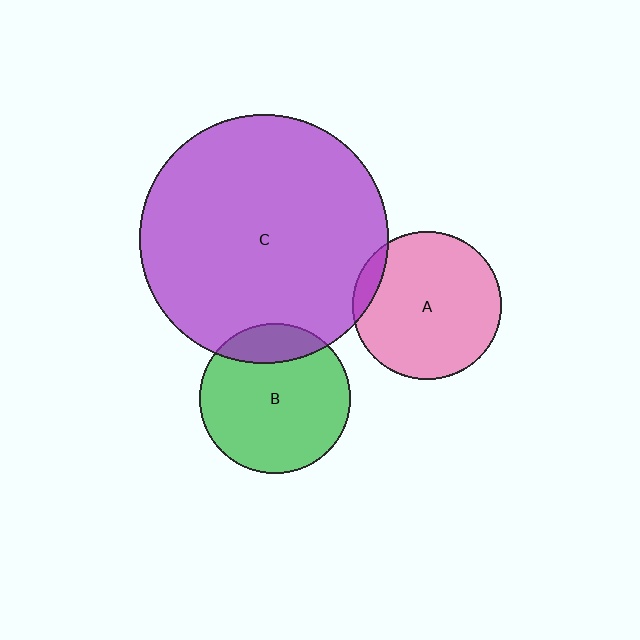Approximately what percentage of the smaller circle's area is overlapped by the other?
Approximately 15%.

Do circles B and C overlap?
Yes.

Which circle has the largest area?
Circle C (purple).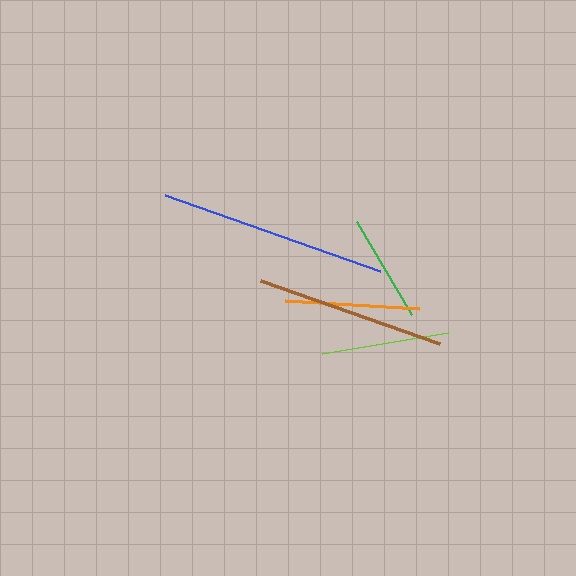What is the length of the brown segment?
The brown segment is approximately 190 pixels long.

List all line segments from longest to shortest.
From longest to shortest: blue, brown, orange, lime, green.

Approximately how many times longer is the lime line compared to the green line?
The lime line is approximately 1.2 times the length of the green line.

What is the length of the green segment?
The green segment is approximately 109 pixels long.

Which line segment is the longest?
The blue line is the longest at approximately 228 pixels.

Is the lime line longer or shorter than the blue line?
The blue line is longer than the lime line.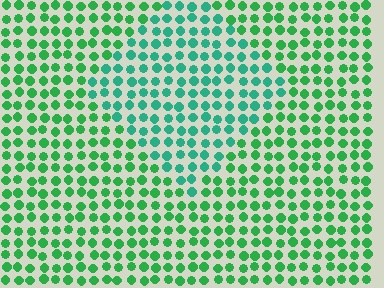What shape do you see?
I see a diamond.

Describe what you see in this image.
The image is filled with small green elements in a uniform arrangement. A diamond-shaped region is visible where the elements are tinted to a slightly different hue, forming a subtle color boundary.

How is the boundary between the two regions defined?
The boundary is defined purely by a slight shift in hue (about 29 degrees). Spacing, size, and orientation are identical on both sides.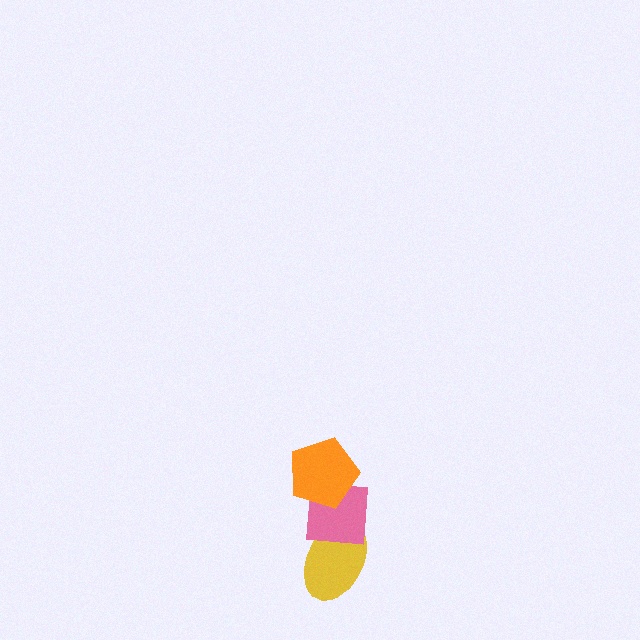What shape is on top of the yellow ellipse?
The pink square is on top of the yellow ellipse.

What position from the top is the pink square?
The pink square is 2nd from the top.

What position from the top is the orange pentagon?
The orange pentagon is 1st from the top.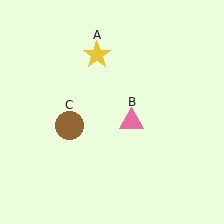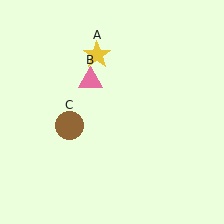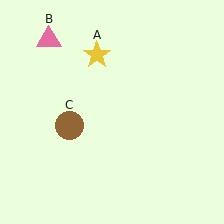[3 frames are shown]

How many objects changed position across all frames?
1 object changed position: pink triangle (object B).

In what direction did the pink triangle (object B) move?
The pink triangle (object B) moved up and to the left.